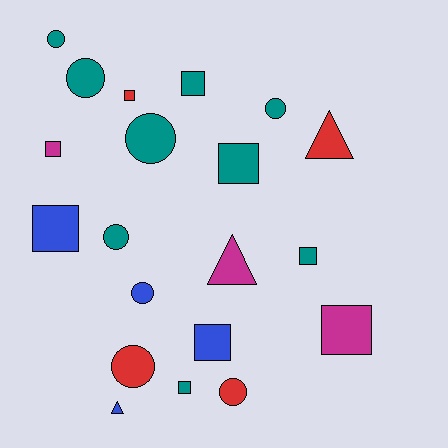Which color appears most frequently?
Teal, with 9 objects.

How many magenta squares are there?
There are 2 magenta squares.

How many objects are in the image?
There are 20 objects.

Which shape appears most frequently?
Square, with 9 objects.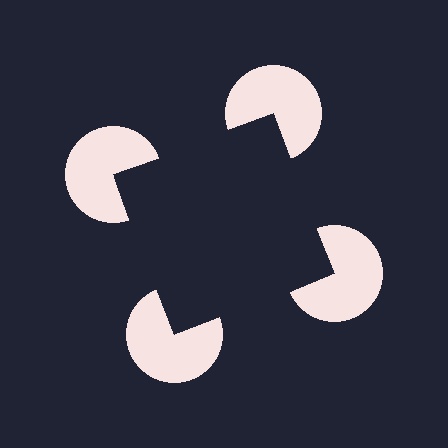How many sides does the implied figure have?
4 sides.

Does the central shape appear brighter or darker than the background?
It typically appears slightly darker than the background, even though no actual brightness change is drawn.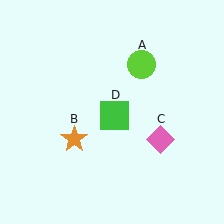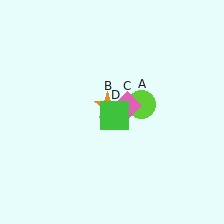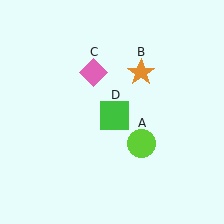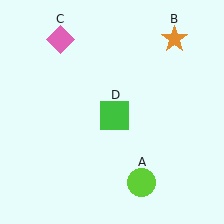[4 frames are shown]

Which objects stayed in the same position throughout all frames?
Green square (object D) remained stationary.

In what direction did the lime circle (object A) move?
The lime circle (object A) moved down.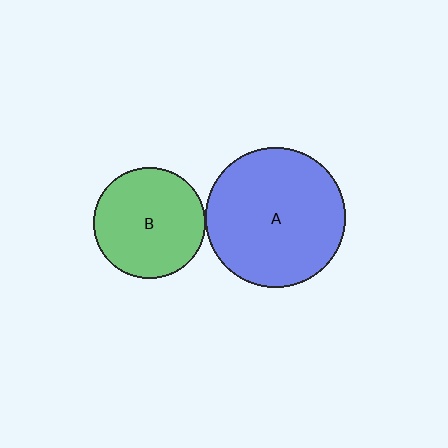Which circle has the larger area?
Circle A (blue).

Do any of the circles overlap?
No, none of the circles overlap.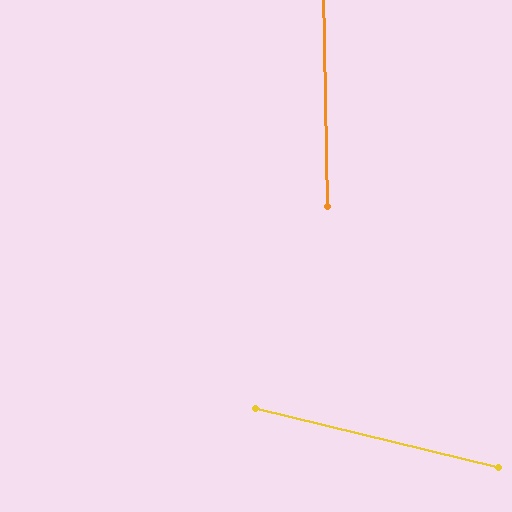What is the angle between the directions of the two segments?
Approximately 75 degrees.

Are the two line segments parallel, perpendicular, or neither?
Neither parallel nor perpendicular — they differ by about 75°.